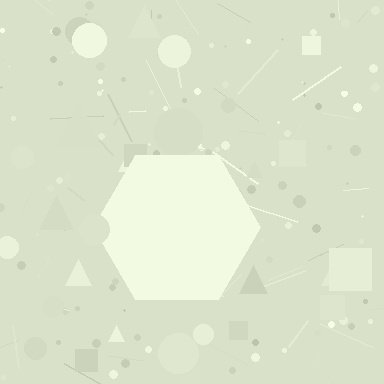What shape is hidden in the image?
A hexagon is hidden in the image.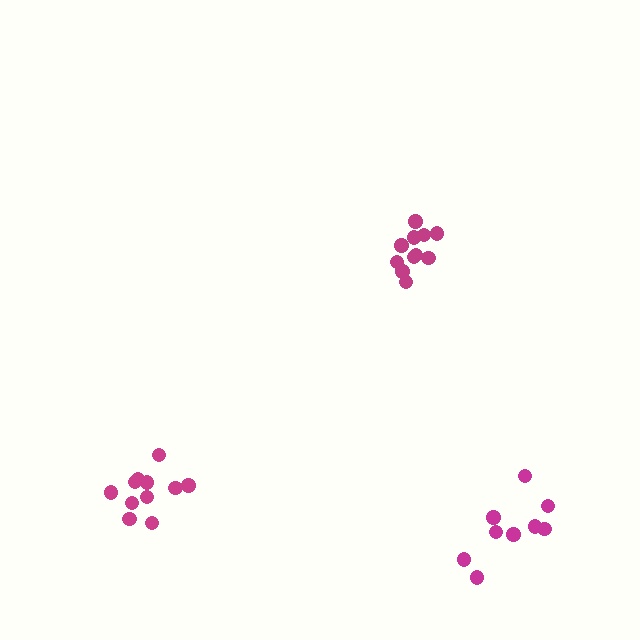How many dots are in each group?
Group 1: 9 dots, Group 2: 11 dots, Group 3: 11 dots (31 total).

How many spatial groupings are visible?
There are 3 spatial groupings.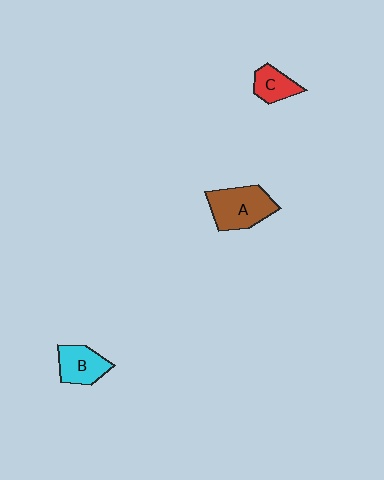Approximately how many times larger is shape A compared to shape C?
Approximately 1.9 times.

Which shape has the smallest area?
Shape C (red).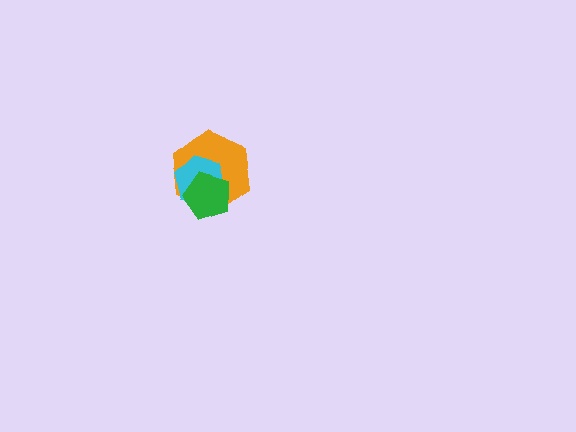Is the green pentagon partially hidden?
No, no other shape covers it.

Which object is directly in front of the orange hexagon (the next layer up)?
The cyan hexagon is directly in front of the orange hexagon.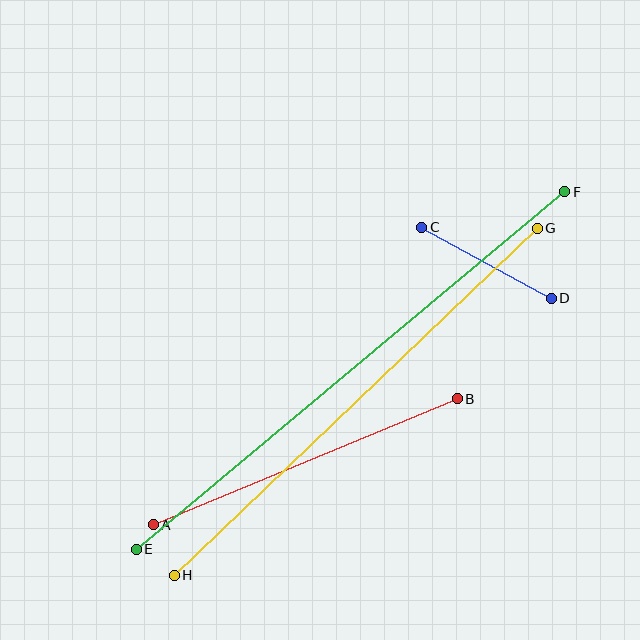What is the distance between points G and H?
The distance is approximately 502 pixels.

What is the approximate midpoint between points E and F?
The midpoint is at approximately (351, 371) pixels.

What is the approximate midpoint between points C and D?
The midpoint is at approximately (486, 263) pixels.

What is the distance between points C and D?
The distance is approximately 147 pixels.